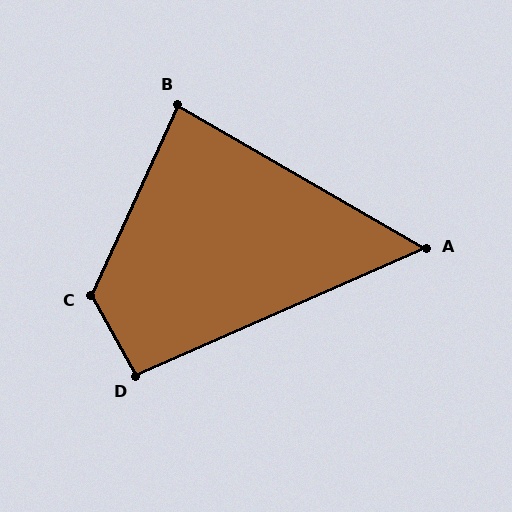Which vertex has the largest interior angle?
C, at approximately 126 degrees.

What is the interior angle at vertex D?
Approximately 95 degrees (obtuse).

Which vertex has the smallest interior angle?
A, at approximately 54 degrees.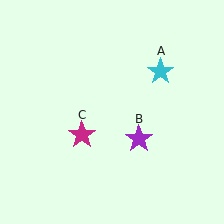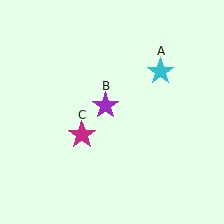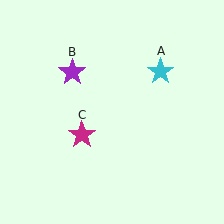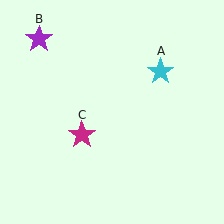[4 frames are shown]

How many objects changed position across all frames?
1 object changed position: purple star (object B).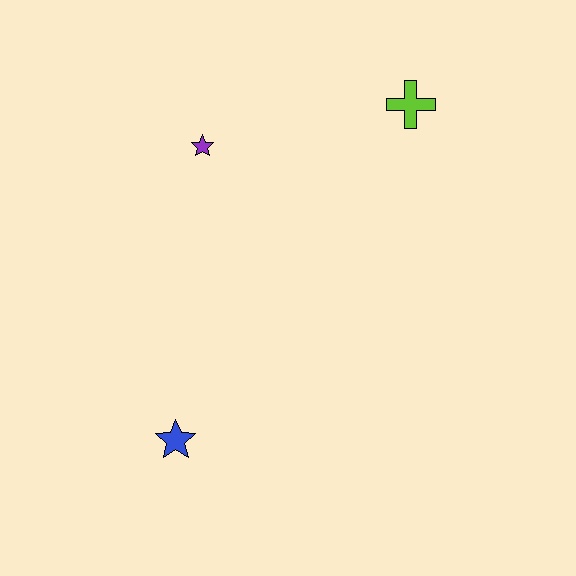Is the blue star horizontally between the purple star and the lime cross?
No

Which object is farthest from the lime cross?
The blue star is farthest from the lime cross.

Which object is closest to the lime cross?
The purple star is closest to the lime cross.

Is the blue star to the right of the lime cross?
No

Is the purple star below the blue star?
No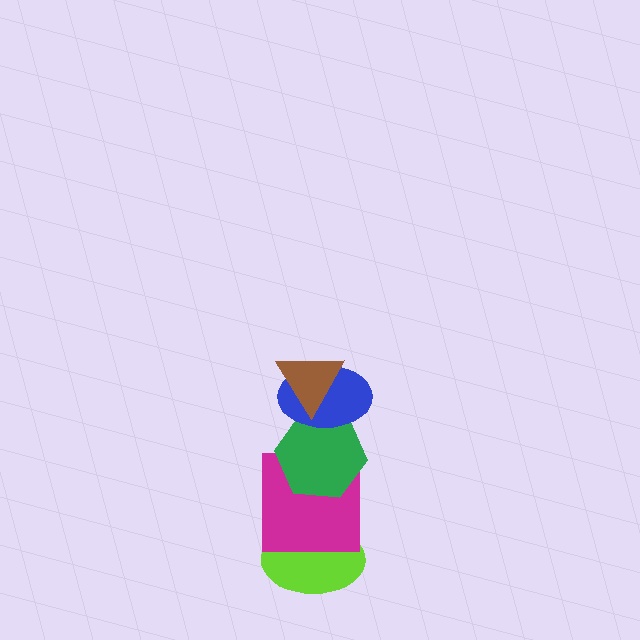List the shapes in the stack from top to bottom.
From top to bottom: the brown triangle, the blue ellipse, the green hexagon, the magenta square, the lime ellipse.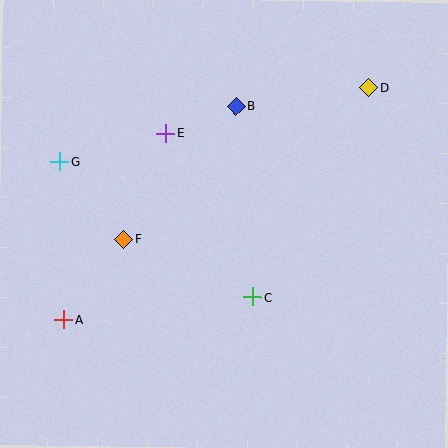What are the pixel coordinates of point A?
Point A is at (63, 320).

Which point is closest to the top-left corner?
Point G is closest to the top-left corner.